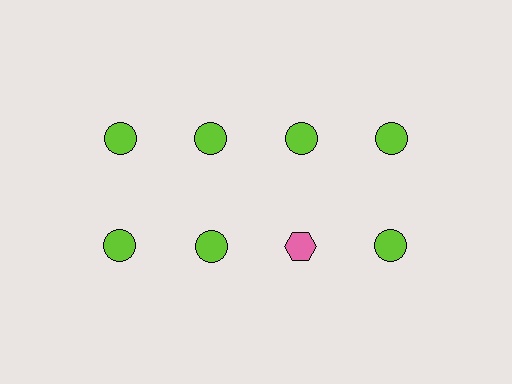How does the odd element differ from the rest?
It differs in both color (pink instead of lime) and shape (hexagon instead of circle).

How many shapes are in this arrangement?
There are 8 shapes arranged in a grid pattern.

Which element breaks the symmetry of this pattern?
The pink hexagon in the second row, center column breaks the symmetry. All other shapes are lime circles.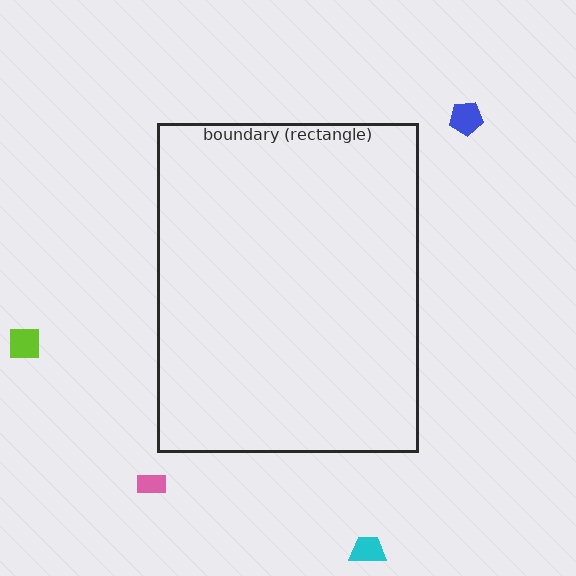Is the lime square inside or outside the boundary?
Outside.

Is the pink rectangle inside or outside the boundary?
Outside.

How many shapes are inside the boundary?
0 inside, 4 outside.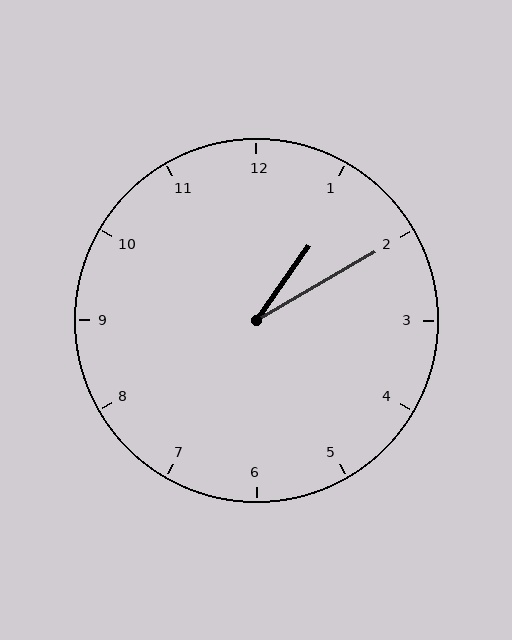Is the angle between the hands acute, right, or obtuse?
It is acute.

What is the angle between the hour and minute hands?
Approximately 25 degrees.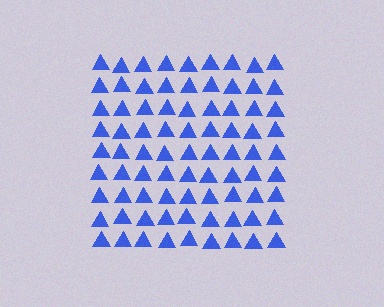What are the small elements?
The small elements are triangles.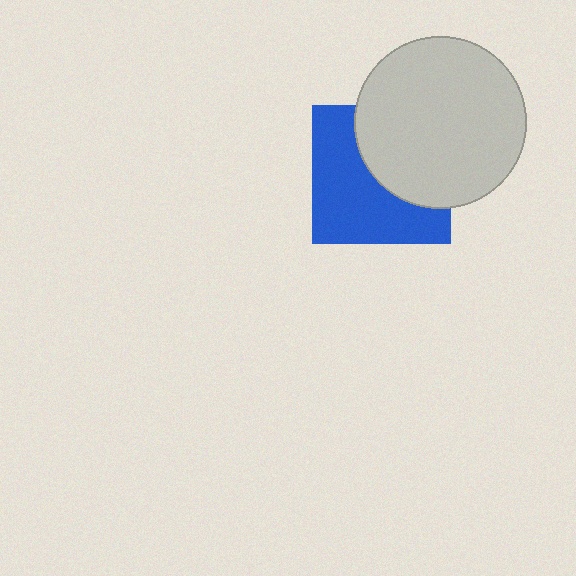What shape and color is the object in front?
The object in front is a light gray circle.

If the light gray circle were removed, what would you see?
You would see the complete blue square.